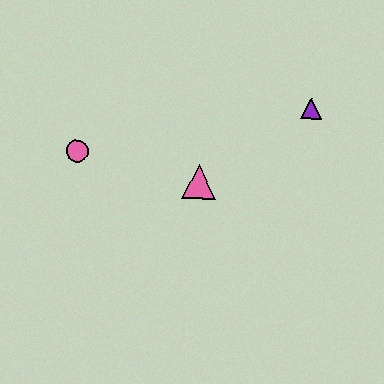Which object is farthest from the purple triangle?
The pink circle is farthest from the purple triangle.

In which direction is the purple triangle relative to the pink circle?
The purple triangle is to the right of the pink circle.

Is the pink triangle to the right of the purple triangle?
No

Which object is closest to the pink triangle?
The pink circle is closest to the pink triangle.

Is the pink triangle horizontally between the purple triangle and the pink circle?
Yes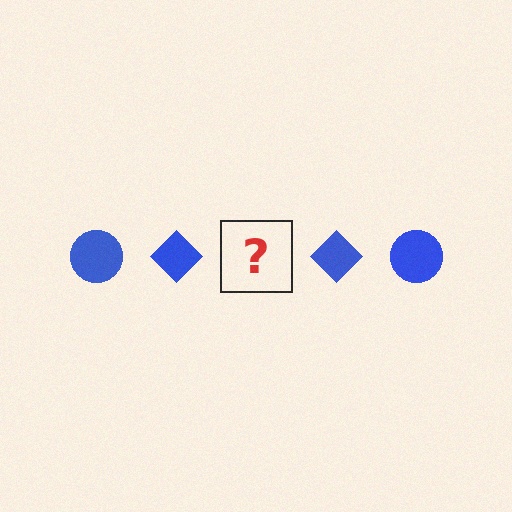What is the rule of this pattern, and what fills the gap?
The rule is that the pattern cycles through circle, diamond shapes in blue. The gap should be filled with a blue circle.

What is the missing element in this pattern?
The missing element is a blue circle.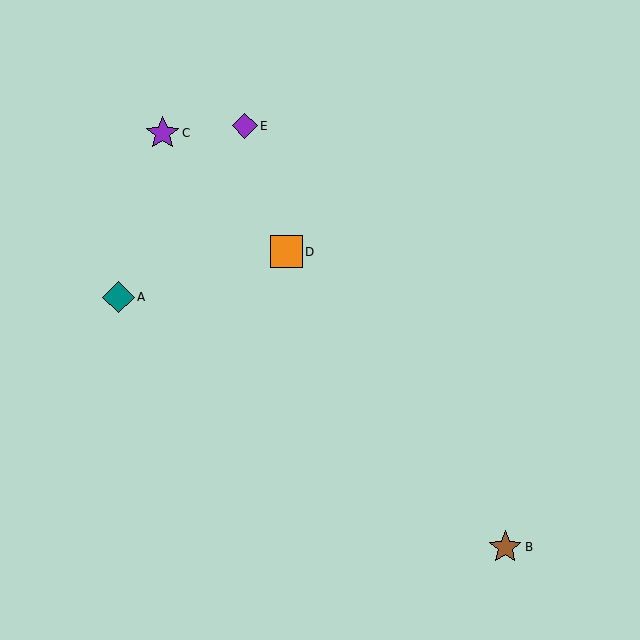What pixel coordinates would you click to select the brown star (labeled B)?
Click at (505, 547) to select the brown star B.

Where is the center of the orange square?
The center of the orange square is at (286, 252).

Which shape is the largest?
The purple star (labeled C) is the largest.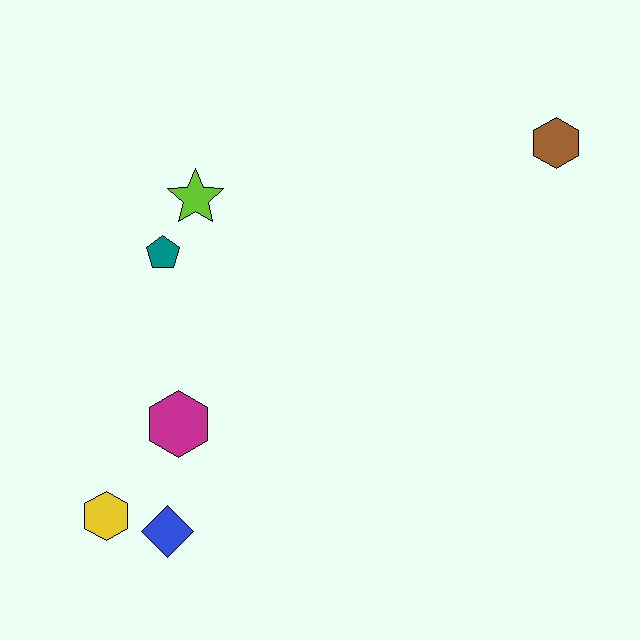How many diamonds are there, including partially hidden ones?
There is 1 diamond.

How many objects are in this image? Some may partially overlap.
There are 6 objects.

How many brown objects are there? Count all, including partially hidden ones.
There is 1 brown object.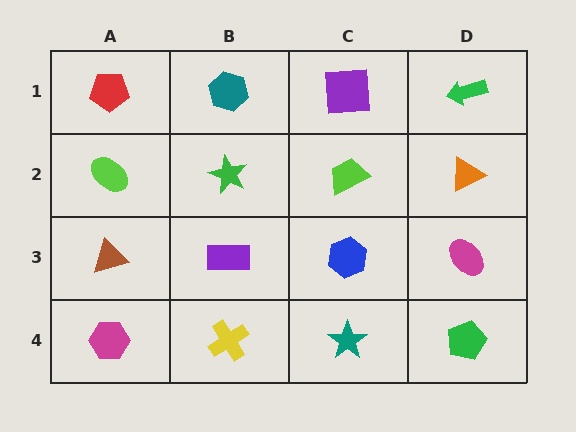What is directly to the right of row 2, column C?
An orange triangle.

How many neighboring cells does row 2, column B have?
4.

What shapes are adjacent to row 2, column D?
A green arrow (row 1, column D), a magenta ellipse (row 3, column D), a lime trapezoid (row 2, column C).